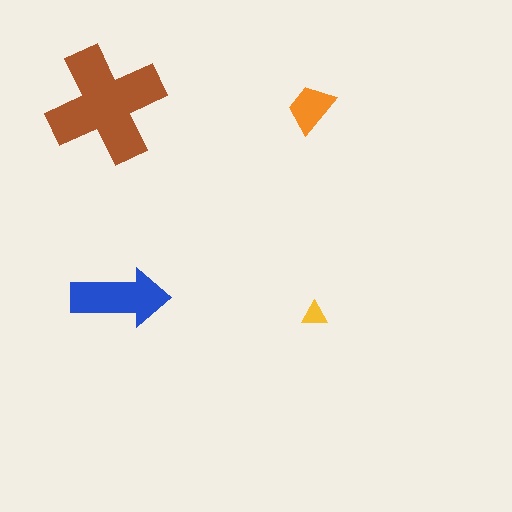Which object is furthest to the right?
The yellow triangle is rightmost.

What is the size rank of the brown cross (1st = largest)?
1st.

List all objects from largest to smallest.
The brown cross, the blue arrow, the orange trapezoid, the yellow triangle.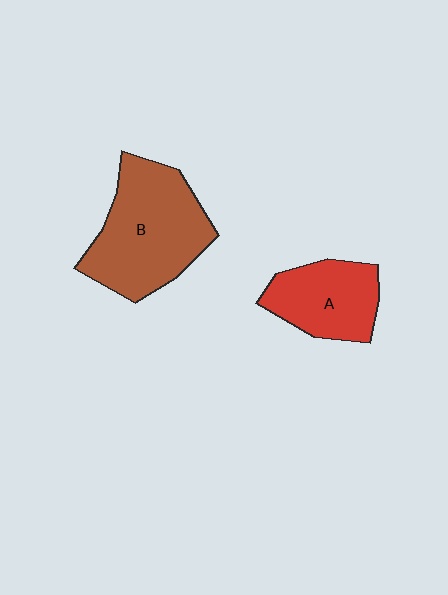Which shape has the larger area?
Shape B (brown).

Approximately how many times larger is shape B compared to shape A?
Approximately 1.6 times.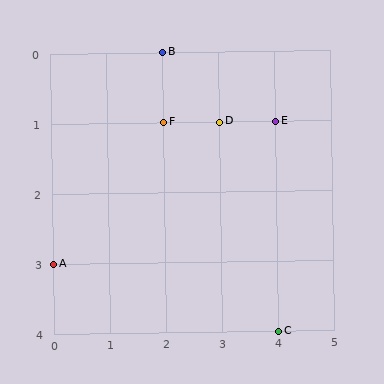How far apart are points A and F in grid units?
Points A and F are 2 columns and 2 rows apart (about 2.8 grid units diagonally).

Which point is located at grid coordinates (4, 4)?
Point C is at (4, 4).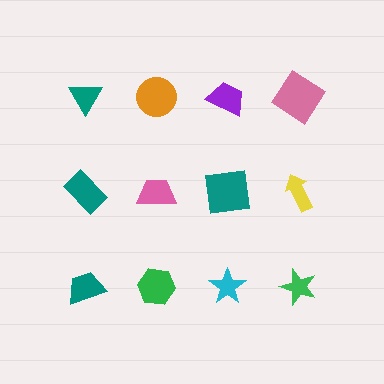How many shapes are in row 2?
4 shapes.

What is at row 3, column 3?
A cyan star.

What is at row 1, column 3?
A purple trapezoid.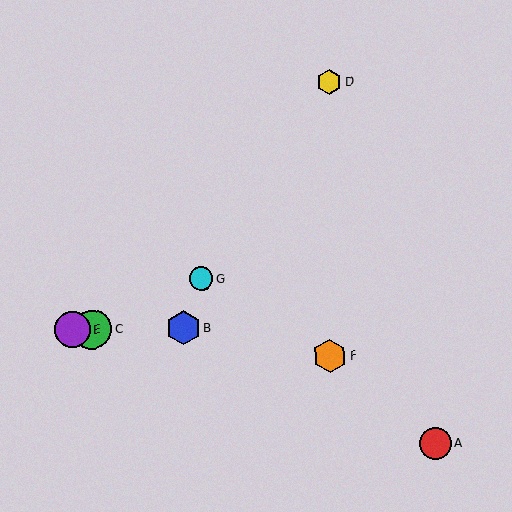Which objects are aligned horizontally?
Objects B, C, E are aligned horizontally.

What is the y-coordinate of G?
Object G is at y≈278.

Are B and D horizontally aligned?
No, B is at y≈328 and D is at y≈82.